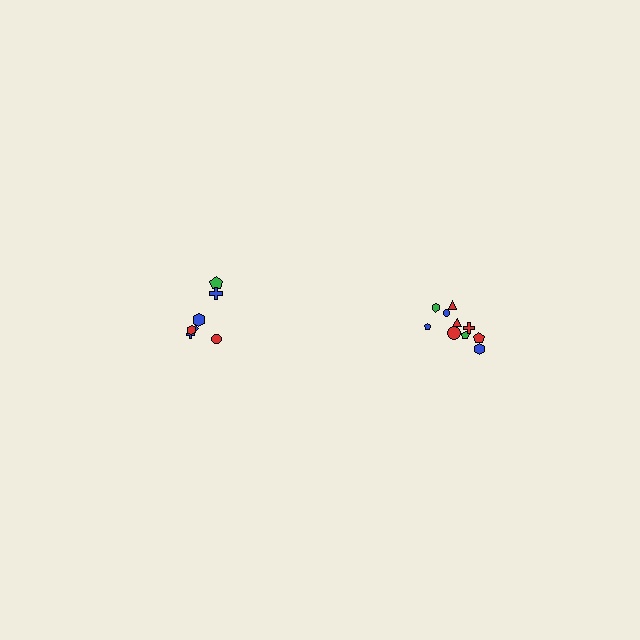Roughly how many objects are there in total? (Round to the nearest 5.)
Roughly 15 objects in total.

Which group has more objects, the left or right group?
The right group.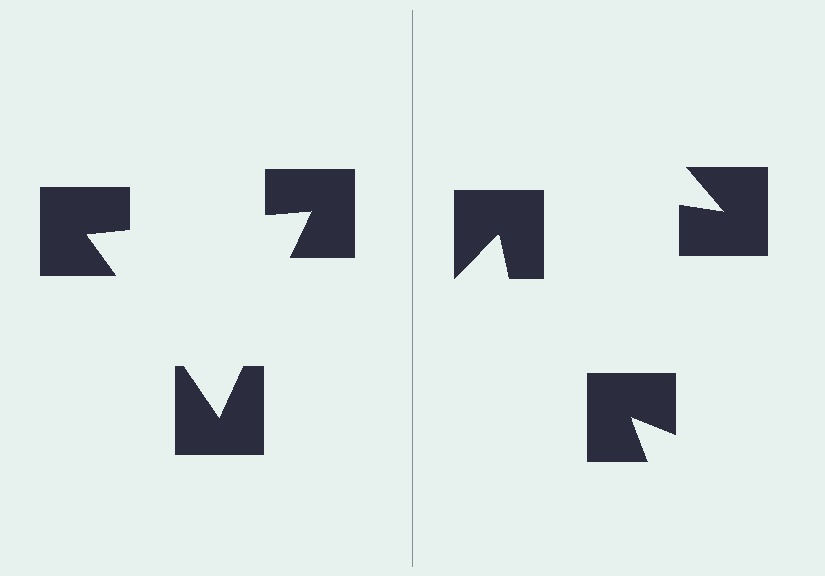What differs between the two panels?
The notched squares are positioned identically on both sides; only the wedge orientations differ. On the left they align to a triangle; on the right they are misaligned.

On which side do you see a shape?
An illusory triangle appears on the left side. On the right side the wedge cuts are rotated, so no coherent shape forms.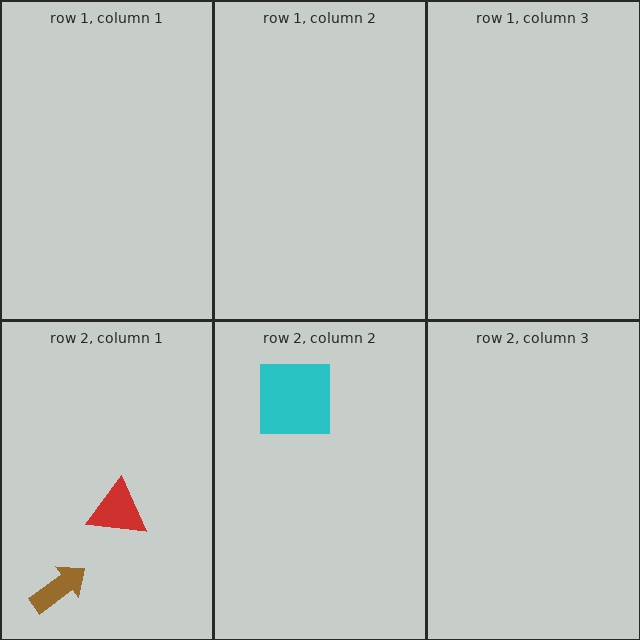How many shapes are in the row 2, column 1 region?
2.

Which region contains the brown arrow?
The row 2, column 1 region.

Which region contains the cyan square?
The row 2, column 2 region.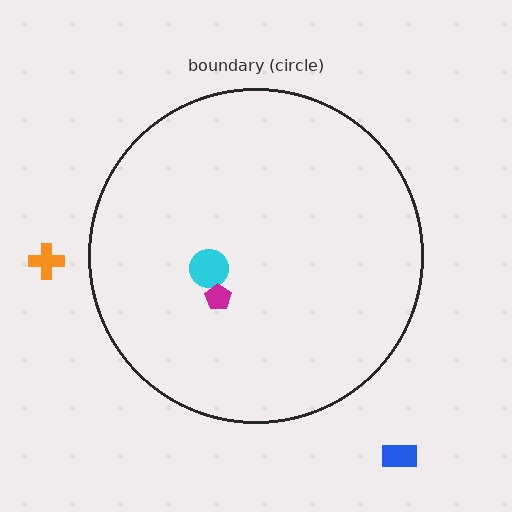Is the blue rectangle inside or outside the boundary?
Outside.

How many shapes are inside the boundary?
2 inside, 2 outside.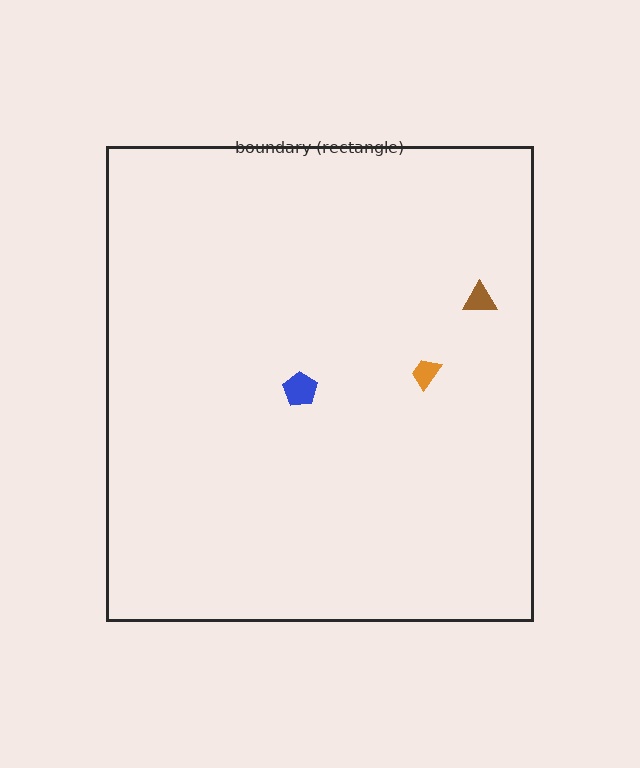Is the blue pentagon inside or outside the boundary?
Inside.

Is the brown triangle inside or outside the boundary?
Inside.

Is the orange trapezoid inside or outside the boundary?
Inside.